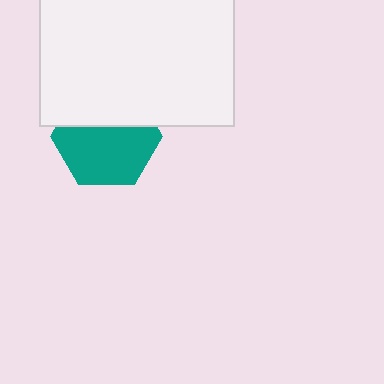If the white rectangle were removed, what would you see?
You would see the complete teal hexagon.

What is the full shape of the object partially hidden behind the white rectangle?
The partially hidden object is a teal hexagon.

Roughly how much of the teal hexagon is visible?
About half of it is visible (roughly 62%).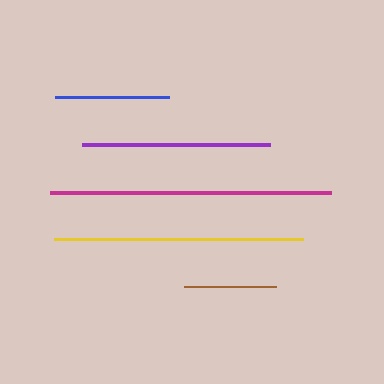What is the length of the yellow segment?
The yellow segment is approximately 249 pixels long.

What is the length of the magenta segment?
The magenta segment is approximately 282 pixels long.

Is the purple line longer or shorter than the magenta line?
The magenta line is longer than the purple line.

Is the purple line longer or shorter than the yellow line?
The yellow line is longer than the purple line.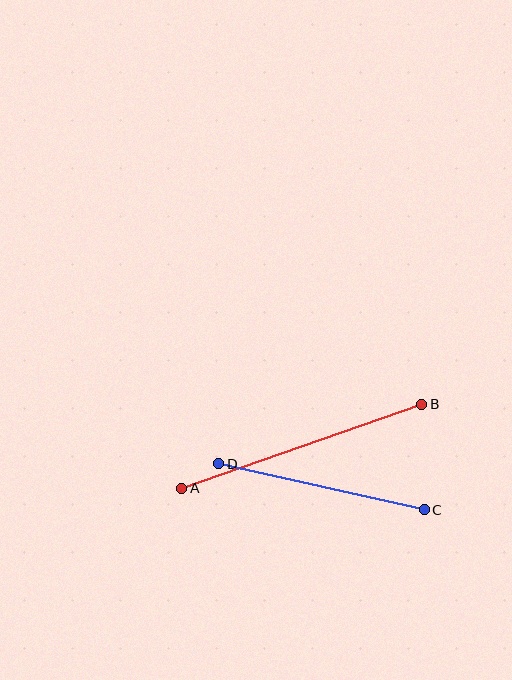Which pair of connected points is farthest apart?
Points A and B are farthest apart.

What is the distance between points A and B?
The distance is approximately 254 pixels.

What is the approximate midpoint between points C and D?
The midpoint is at approximately (321, 487) pixels.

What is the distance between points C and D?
The distance is approximately 211 pixels.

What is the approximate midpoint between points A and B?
The midpoint is at approximately (302, 446) pixels.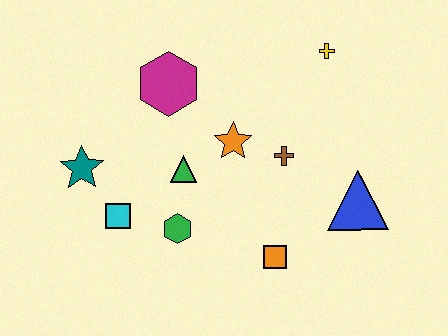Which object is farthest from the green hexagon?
The yellow cross is farthest from the green hexagon.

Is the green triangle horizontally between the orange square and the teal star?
Yes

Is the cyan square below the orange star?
Yes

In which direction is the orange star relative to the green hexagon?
The orange star is above the green hexagon.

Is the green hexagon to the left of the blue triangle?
Yes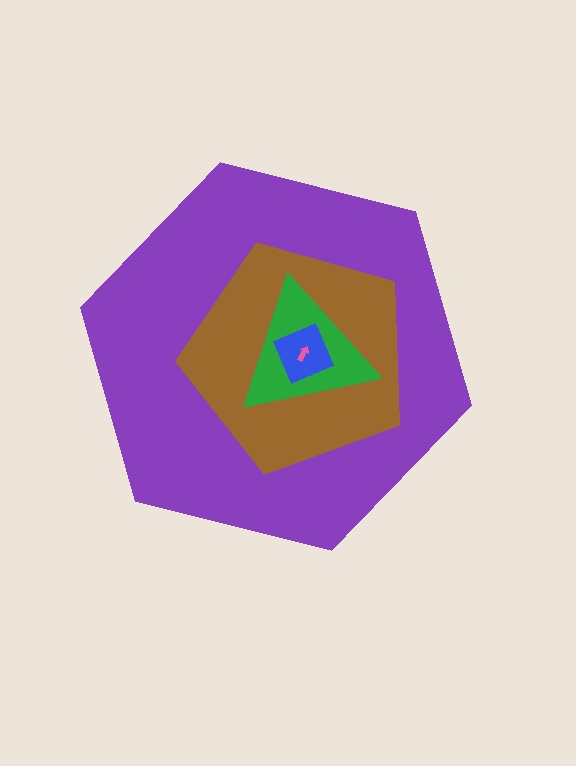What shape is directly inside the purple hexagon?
The brown pentagon.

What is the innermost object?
The pink arrow.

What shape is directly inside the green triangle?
The blue diamond.